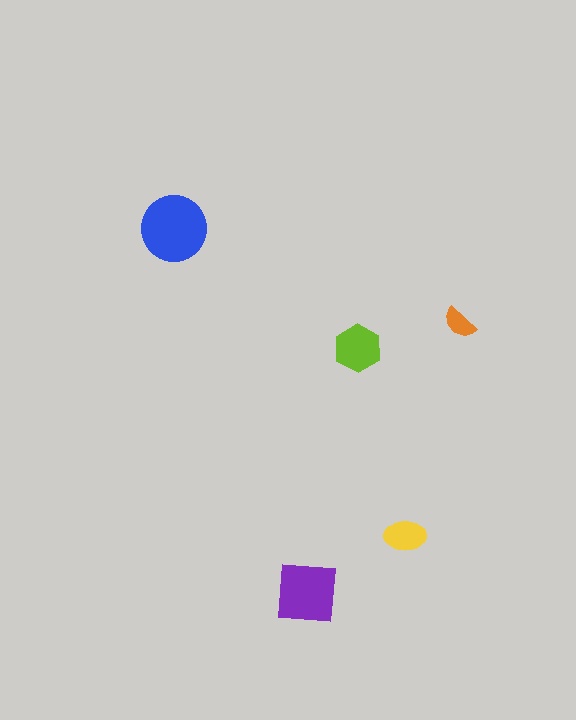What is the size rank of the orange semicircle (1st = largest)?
5th.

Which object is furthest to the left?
The blue circle is leftmost.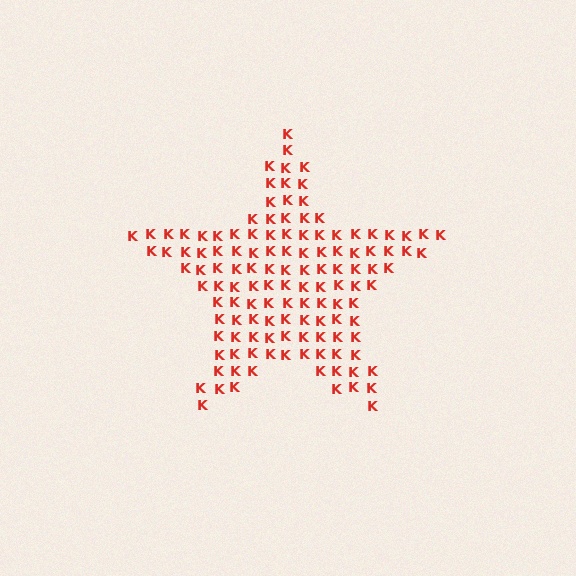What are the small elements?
The small elements are letter K's.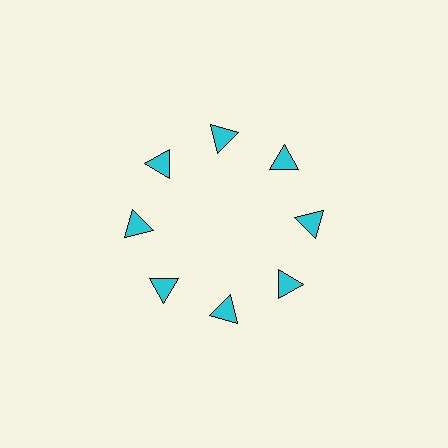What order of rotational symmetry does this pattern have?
This pattern has 8-fold rotational symmetry.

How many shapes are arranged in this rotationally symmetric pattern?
There are 8 shapes, arranged in 8 groups of 1.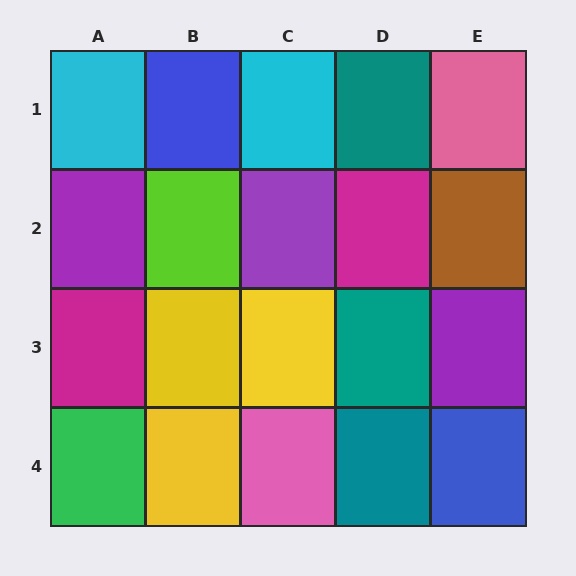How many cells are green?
1 cell is green.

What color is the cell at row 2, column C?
Purple.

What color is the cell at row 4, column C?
Pink.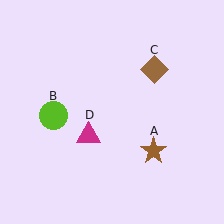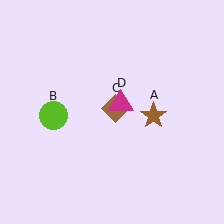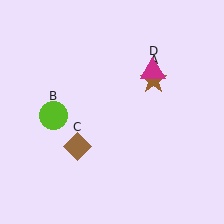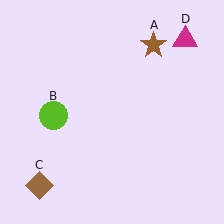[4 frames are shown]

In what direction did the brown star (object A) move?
The brown star (object A) moved up.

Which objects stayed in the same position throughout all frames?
Lime circle (object B) remained stationary.